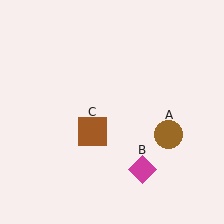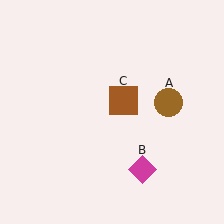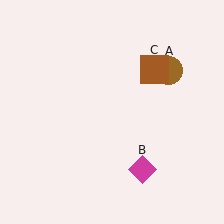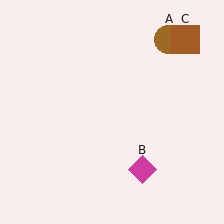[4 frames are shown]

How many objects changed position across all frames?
2 objects changed position: brown circle (object A), brown square (object C).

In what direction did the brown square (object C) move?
The brown square (object C) moved up and to the right.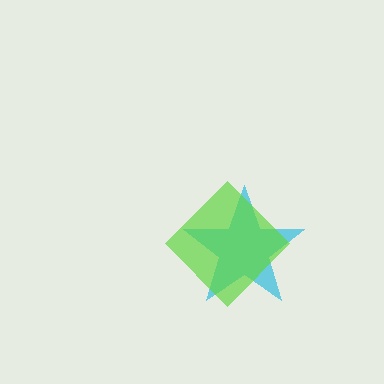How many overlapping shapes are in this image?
There are 2 overlapping shapes in the image.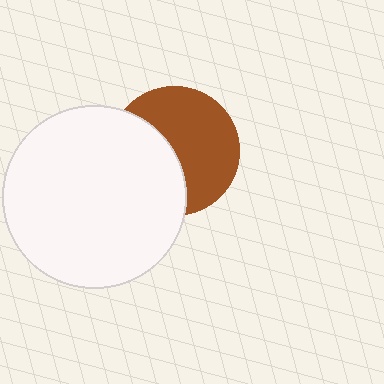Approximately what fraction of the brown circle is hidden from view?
Roughly 42% of the brown circle is hidden behind the white circle.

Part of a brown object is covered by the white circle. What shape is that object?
It is a circle.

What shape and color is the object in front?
The object in front is a white circle.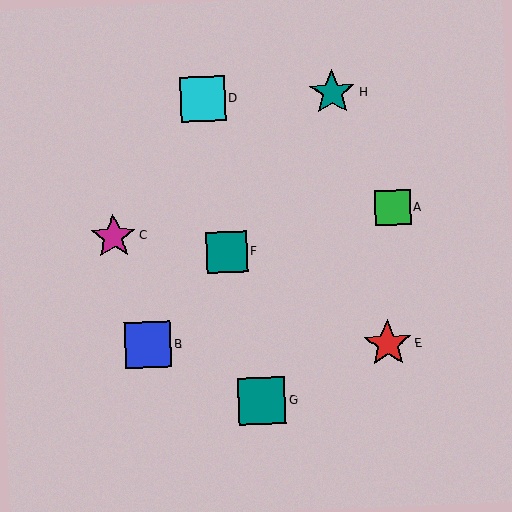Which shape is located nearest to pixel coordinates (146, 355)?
The blue square (labeled B) at (148, 345) is nearest to that location.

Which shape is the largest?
The red star (labeled E) is the largest.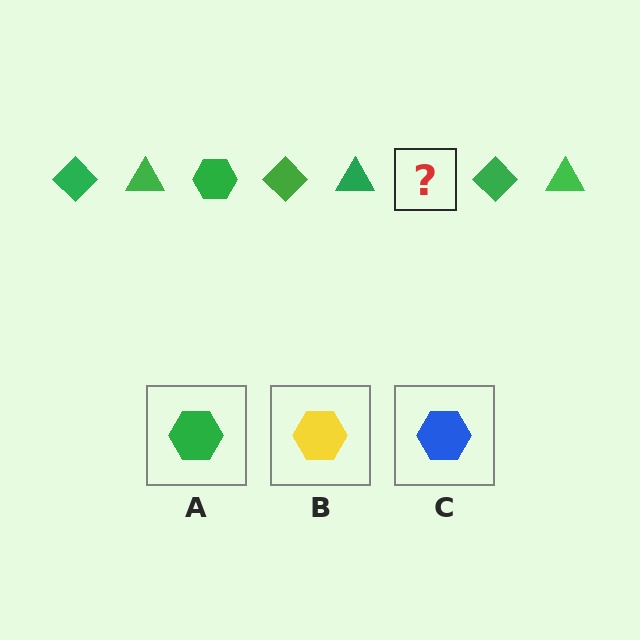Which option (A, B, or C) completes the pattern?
A.